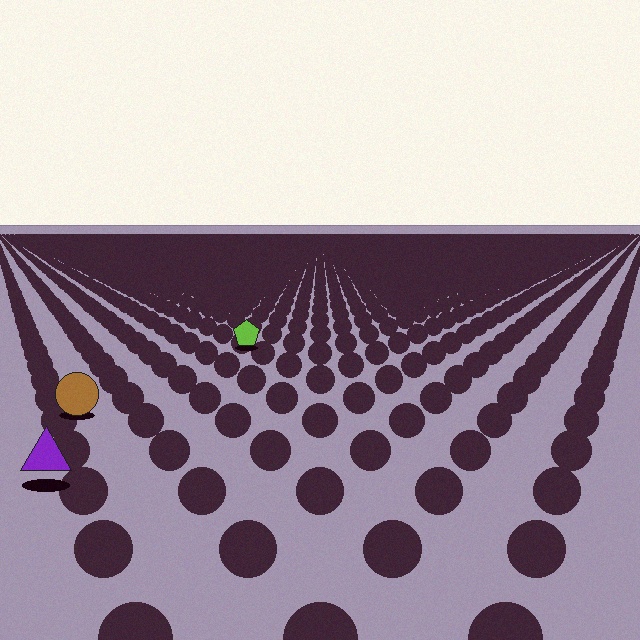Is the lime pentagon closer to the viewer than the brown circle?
No. The brown circle is closer — you can tell from the texture gradient: the ground texture is coarser near it.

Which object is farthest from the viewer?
The lime pentagon is farthest from the viewer. It appears smaller and the ground texture around it is denser.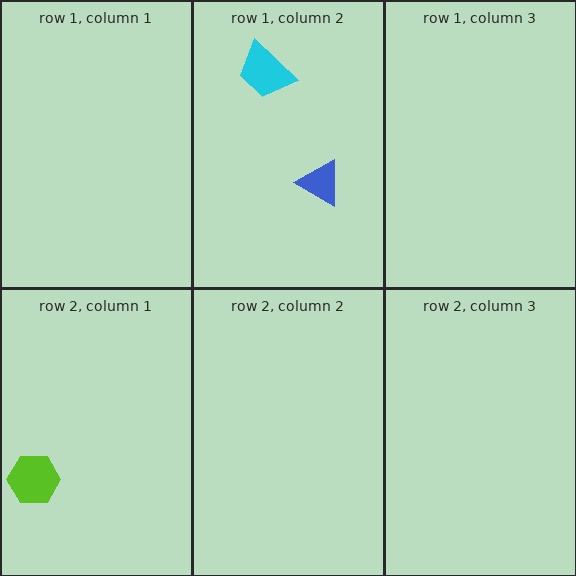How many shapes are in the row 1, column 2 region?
2.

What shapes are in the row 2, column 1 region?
The lime hexagon.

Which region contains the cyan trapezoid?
The row 1, column 2 region.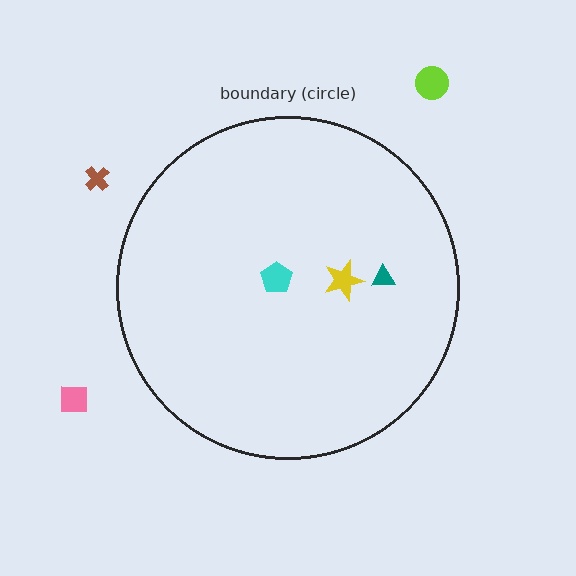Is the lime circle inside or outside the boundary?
Outside.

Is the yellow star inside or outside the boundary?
Inside.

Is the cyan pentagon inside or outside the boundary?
Inside.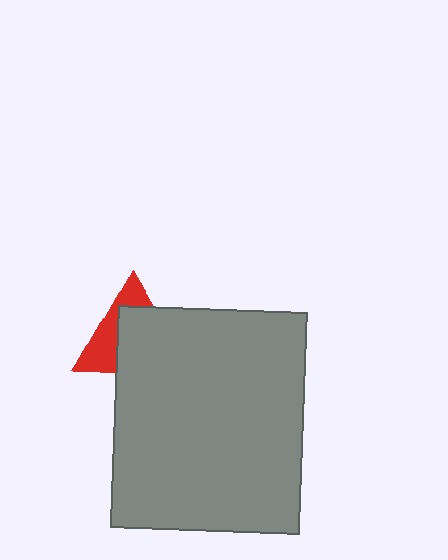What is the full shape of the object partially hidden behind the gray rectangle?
The partially hidden object is a red triangle.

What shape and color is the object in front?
The object in front is a gray rectangle.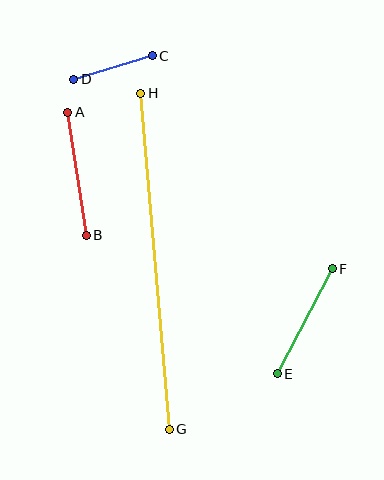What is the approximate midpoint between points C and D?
The midpoint is at approximately (113, 67) pixels.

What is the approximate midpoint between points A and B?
The midpoint is at approximately (77, 174) pixels.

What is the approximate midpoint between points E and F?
The midpoint is at approximately (305, 321) pixels.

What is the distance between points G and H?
The distance is approximately 337 pixels.